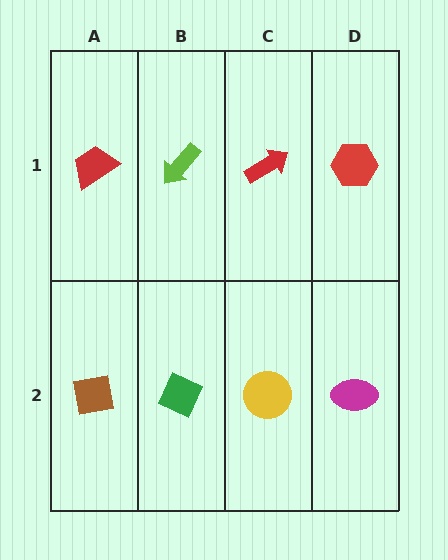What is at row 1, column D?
A red hexagon.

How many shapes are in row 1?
4 shapes.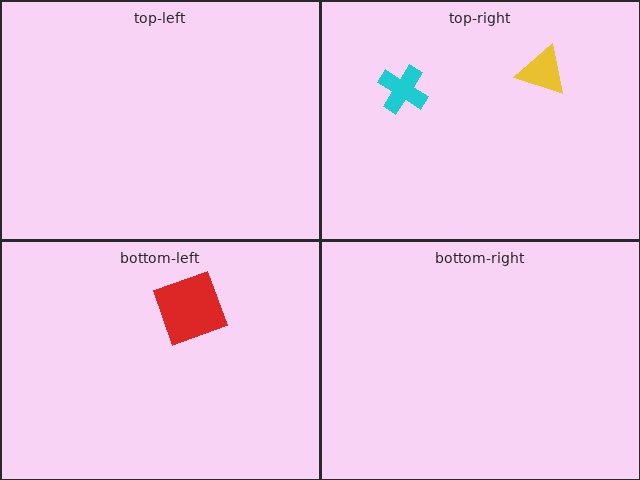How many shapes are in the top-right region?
2.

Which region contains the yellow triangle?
The top-right region.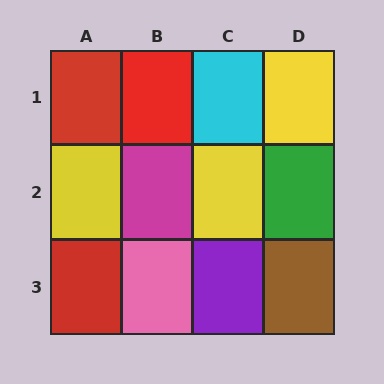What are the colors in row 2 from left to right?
Yellow, magenta, yellow, green.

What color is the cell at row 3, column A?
Red.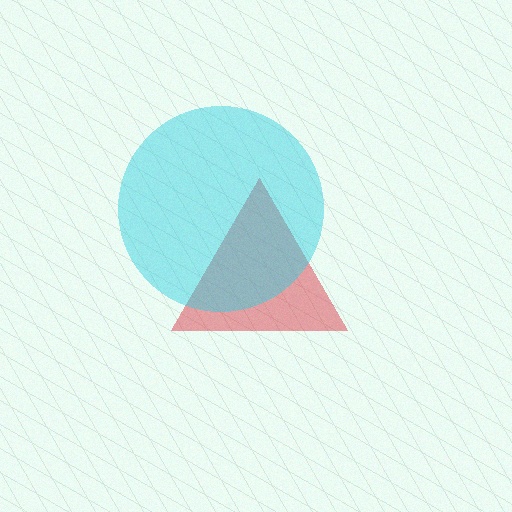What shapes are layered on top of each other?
The layered shapes are: a red triangle, a cyan circle.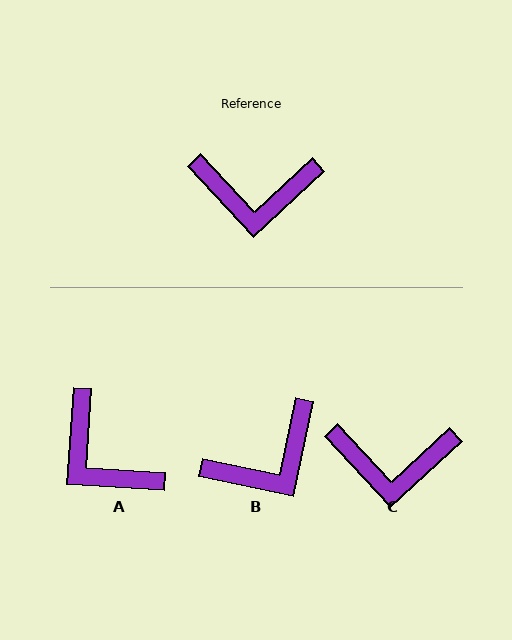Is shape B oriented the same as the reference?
No, it is off by about 35 degrees.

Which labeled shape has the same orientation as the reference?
C.